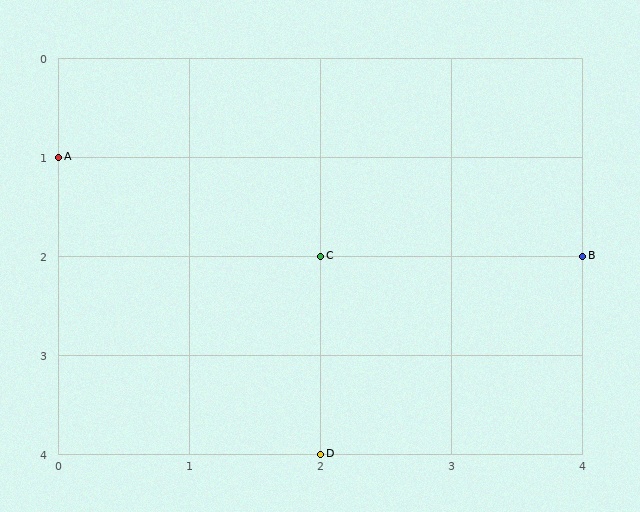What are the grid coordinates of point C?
Point C is at grid coordinates (2, 2).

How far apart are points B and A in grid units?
Points B and A are 4 columns and 1 row apart (about 4.1 grid units diagonally).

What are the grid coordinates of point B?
Point B is at grid coordinates (4, 2).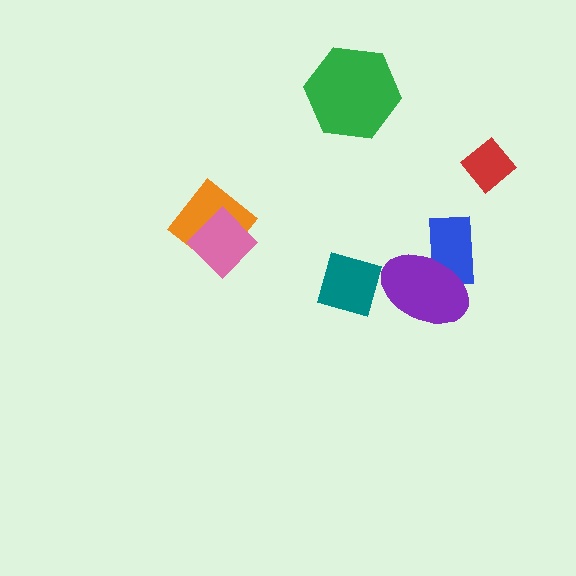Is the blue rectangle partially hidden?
Yes, it is partially covered by another shape.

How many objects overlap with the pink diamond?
1 object overlaps with the pink diamond.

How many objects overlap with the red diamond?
0 objects overlap with the red diamond.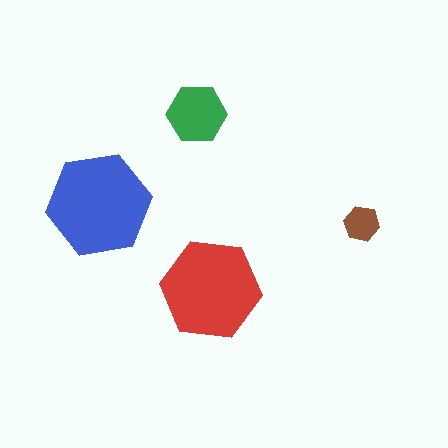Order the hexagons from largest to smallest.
the blue one, the red one, the green one, the brown one.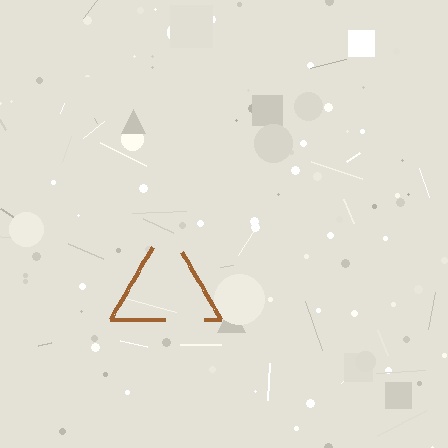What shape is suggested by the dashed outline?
The dashed outline suggests a triangle.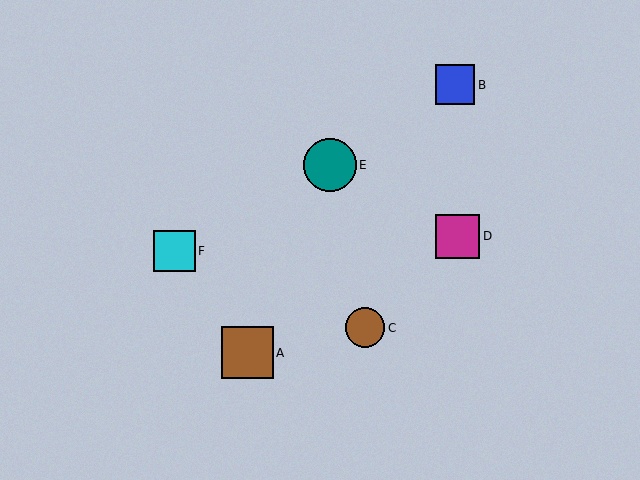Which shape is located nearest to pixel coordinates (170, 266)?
The cyan square (labeled F) at (175, 251) is nearest to that location.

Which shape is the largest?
The teal circle (labeled E) is the largest.